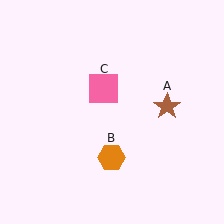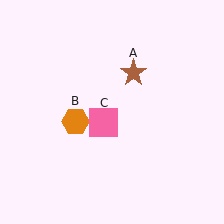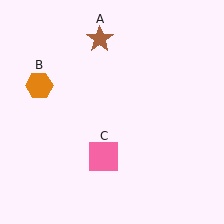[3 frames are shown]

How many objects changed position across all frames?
3 objects changed position: brown star (object A), orange hexagon (object B), pink square (object C).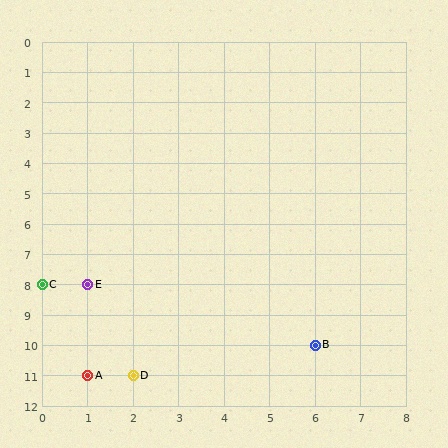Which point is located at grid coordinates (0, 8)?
Point C is at (0, 8).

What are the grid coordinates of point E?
Point E is at grid coordinates (1, 8).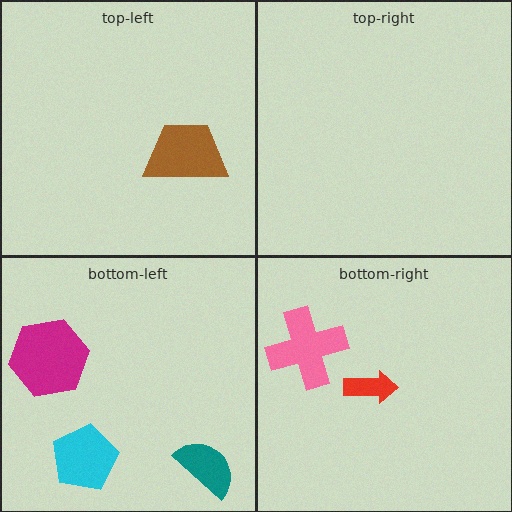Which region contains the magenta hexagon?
The bottom-left region.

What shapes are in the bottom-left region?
The magenta hexagon, the cyan pentagon, the teal semicircle.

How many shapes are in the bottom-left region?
3.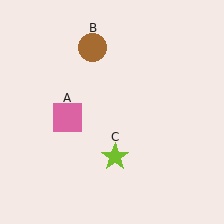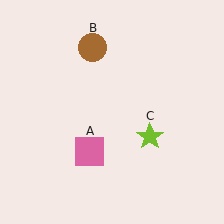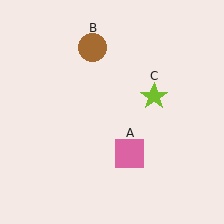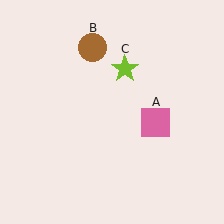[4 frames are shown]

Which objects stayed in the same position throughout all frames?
Brown circle (object B) remained stationary.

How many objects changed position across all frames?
2 objects changed position: pink square (object A), lime star (object C).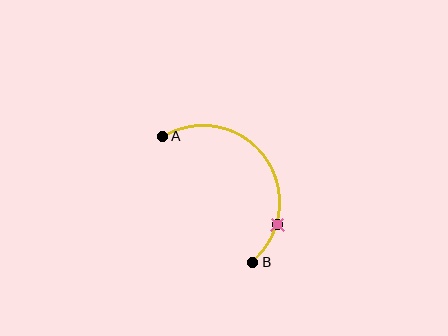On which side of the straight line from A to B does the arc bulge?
The arc bulges above and to the right of the straight line connecting A and B.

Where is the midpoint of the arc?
The arc midpoint is the point on the curve farthest from the straight line joining A and B. It sits above and to the right of that line.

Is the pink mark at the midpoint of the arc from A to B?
No. The pink mark lies on the arc but is closer to endpoint B. The arc midpoint would be at the point on the curve equidistant along the arc from both A and B.